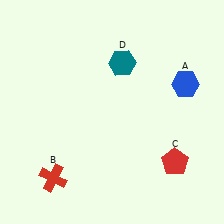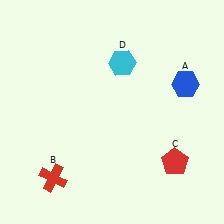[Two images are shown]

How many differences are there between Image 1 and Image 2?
There is 1 difference between the two images.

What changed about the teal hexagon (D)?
In Image 1, D is teal. In Image 2, it changed to cyan.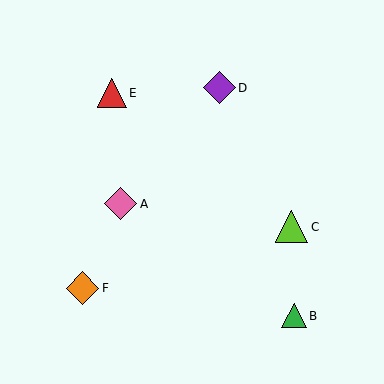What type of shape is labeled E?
Shape E is a red triangle.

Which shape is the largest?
The pink diamond (labeled A) is the largest.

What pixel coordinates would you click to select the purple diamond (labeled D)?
Click at (219, 88) to select the purple diamond D.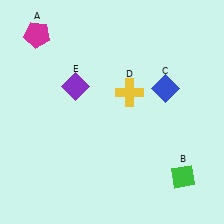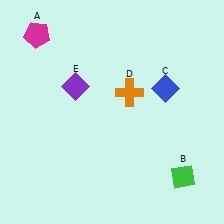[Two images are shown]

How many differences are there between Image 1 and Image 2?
There is 1 difference between the two images.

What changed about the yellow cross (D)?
In Image 1, D is yellow. In Image 2, it changed to orange.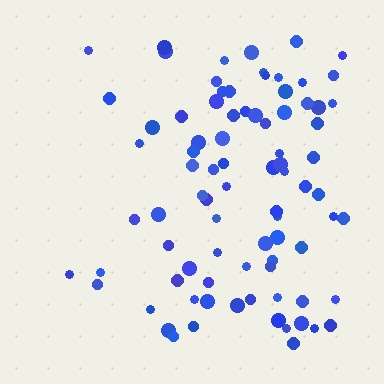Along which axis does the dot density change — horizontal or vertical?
Horizontal.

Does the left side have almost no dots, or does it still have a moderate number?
Still a moderate number, just noticeably fewer than the right.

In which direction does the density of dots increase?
From left to right, with the right side densest.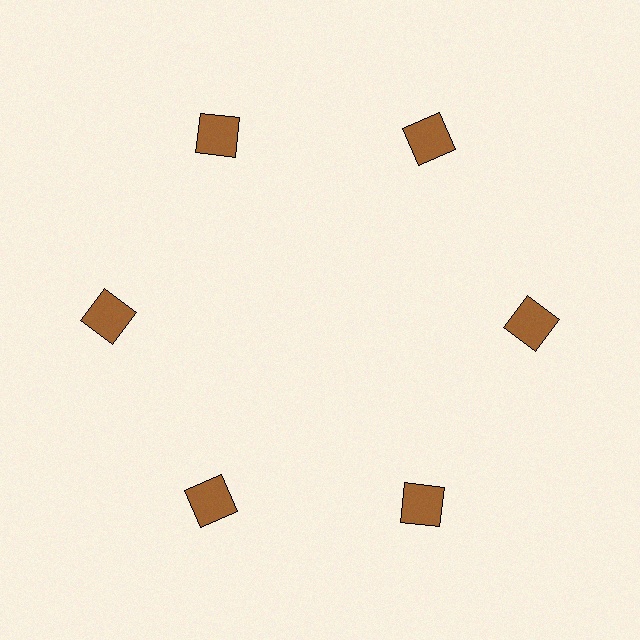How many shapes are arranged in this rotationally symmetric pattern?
There are 6 shapes, arranged in 6 groups of 1.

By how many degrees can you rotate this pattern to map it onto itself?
The pattern maps onto itself every 60 degrees of rotation.